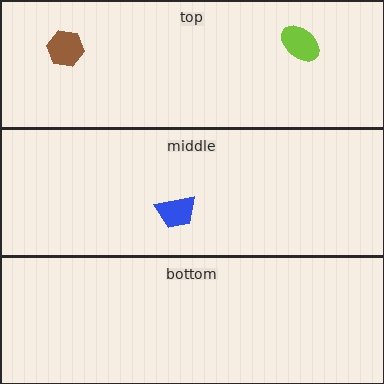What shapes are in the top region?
The lime ellipse, the brown hexagon.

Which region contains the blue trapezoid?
The middle region.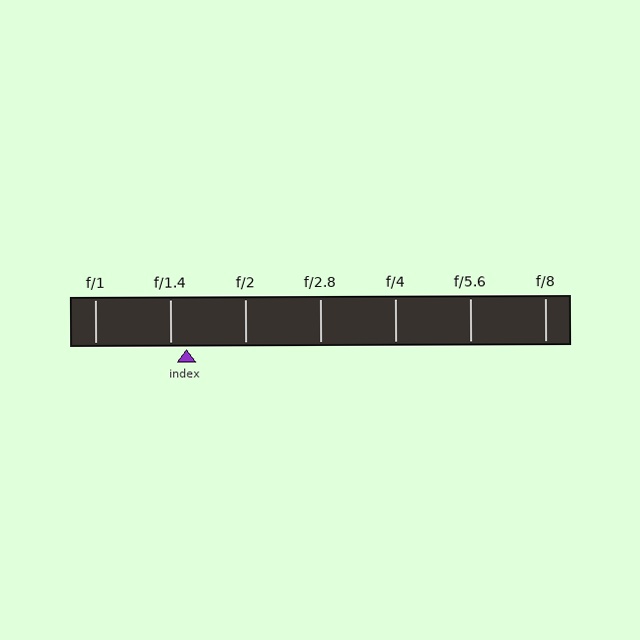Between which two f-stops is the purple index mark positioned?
The index mark is between f/1.4 and f/2.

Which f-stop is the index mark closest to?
The index mark is closest to f/1.4.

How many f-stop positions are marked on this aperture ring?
There are 7 f-stop positions marked.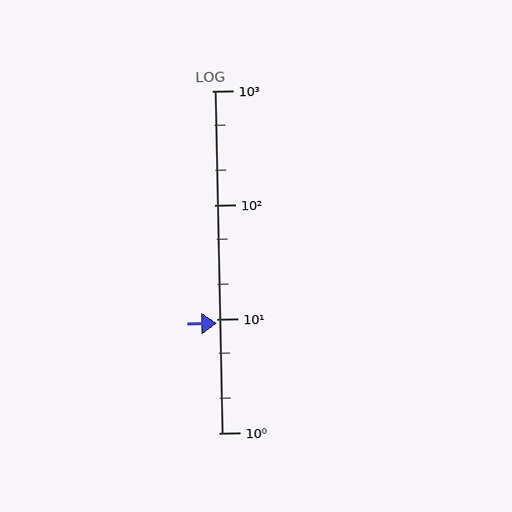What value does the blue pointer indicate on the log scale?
The pointer indicates approximately 9.2.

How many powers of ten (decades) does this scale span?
The scale spans 3 decades, from 1 to 1000.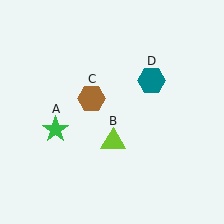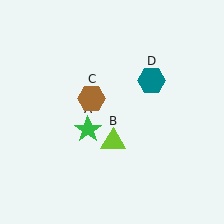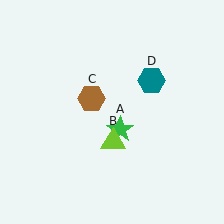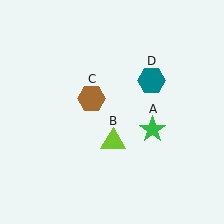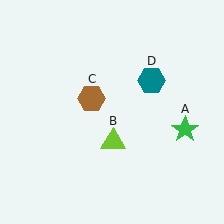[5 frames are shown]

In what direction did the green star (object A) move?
The green star (object A) moved right.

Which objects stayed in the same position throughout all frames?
Lime triangle (object B) and brown hexagon (object C) and teal hexagon (object D) remained stationary.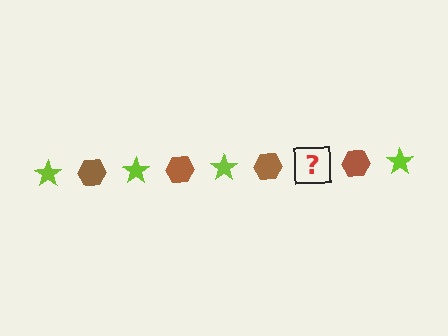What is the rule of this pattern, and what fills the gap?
The rule is that the pattern alternates between lime star and brown hexagon. The gap should be filled with a lime star.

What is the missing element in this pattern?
The missing element is a lime star.